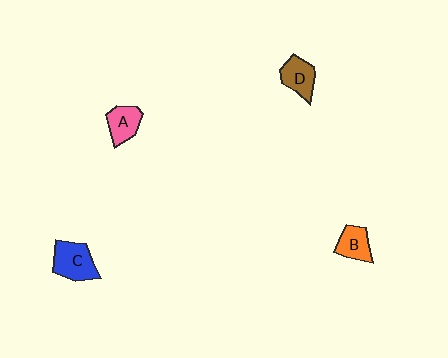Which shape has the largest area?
Shape C (blue).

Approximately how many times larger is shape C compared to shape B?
Approximately 1.4 times.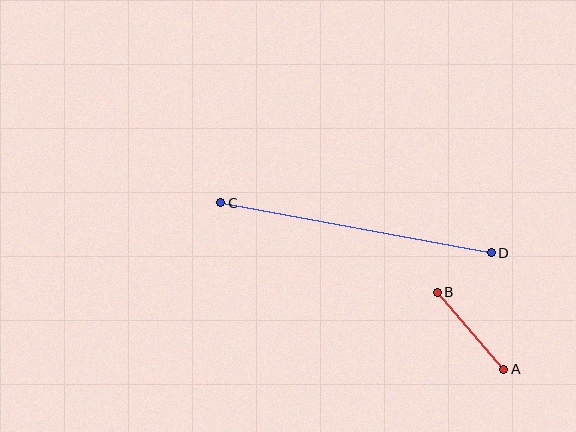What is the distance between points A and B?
The distance is approximately 102 pixels.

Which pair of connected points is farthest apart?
Points C and D are farthest apart.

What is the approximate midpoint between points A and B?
The midpoint is at approximately (471, 331) pixels.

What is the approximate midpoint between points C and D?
The midpoint is at approximately (356, 228) pixels.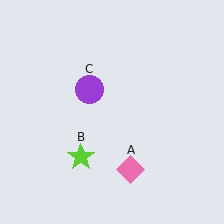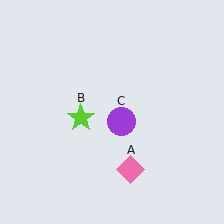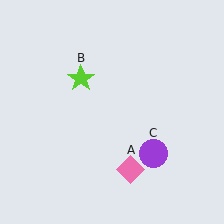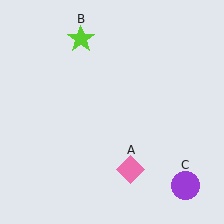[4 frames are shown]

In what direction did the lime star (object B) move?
The lime star (object B) moved up.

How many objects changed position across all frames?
2 objects changed position: lime star (object B), purple circle (object C).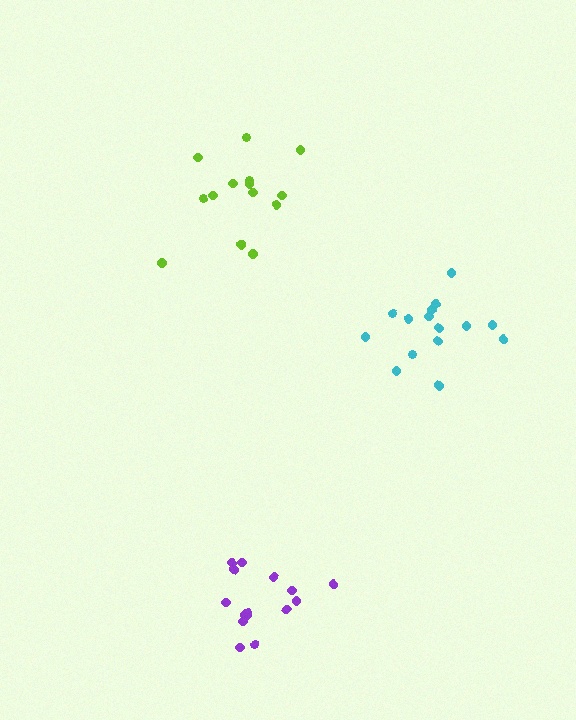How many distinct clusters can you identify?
There are 3 distinct clusters.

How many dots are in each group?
Group 1: 14 dots, Group 2: 15 dots, Group 3: 15 dots (44 total).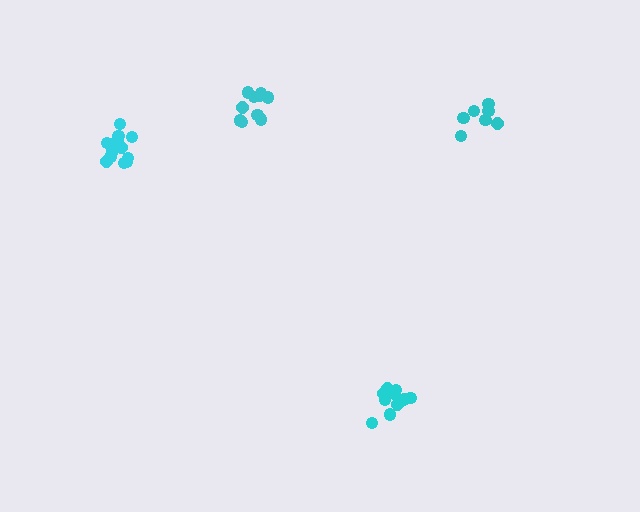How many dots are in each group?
Group 1: 10 dots, Group 2: 13 dots, Group 3: 7 dots, Group 4: 10 dots (40 total).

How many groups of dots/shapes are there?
There are 4 groups.